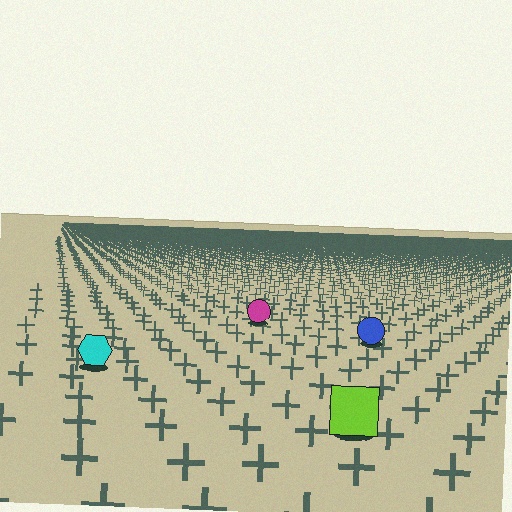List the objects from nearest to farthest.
From nearest to farthest: the lime square, the cyan hexagon, the blue circle, the magenta circle.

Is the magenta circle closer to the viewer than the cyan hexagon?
No. The cyan hexagon is closer — you can tell from the texture gradient: the ground texture is coarser near it.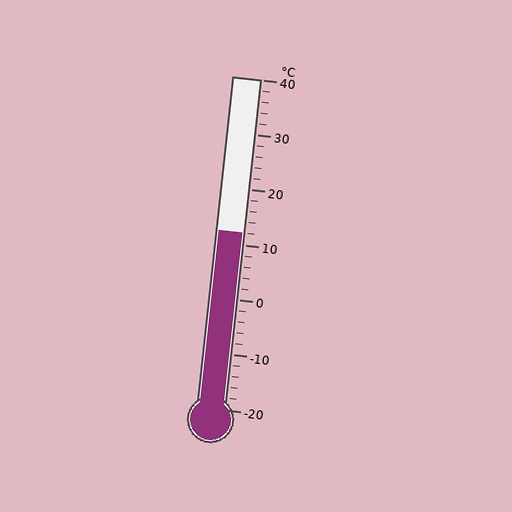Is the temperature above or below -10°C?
The temperature is above -10°C.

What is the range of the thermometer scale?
The thermometer scale ranges from -20°C to 40°C.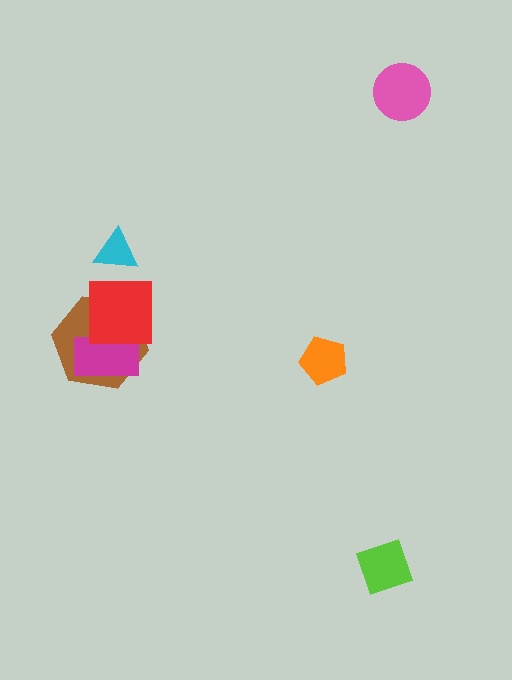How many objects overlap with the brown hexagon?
2 objects overlap with the brown hexagon.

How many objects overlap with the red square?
2 objects overlap with the red square.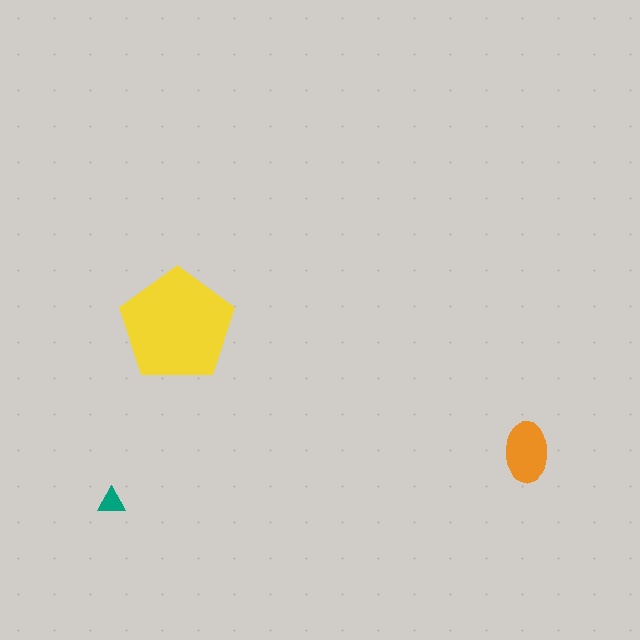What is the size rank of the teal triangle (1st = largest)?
3rd.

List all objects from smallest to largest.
The teal triangle, the orange ellipse, the yellow pentagon.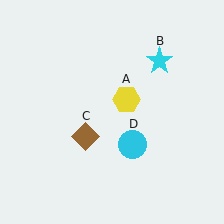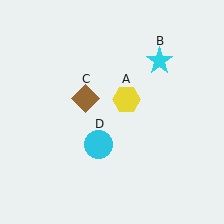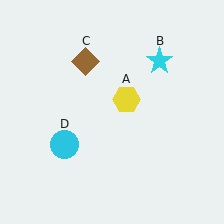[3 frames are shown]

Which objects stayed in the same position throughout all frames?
Yellow hexagon (object A) and cyan star (object B) remained stationary.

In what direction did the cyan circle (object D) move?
The cyan circle (object D) moved left.